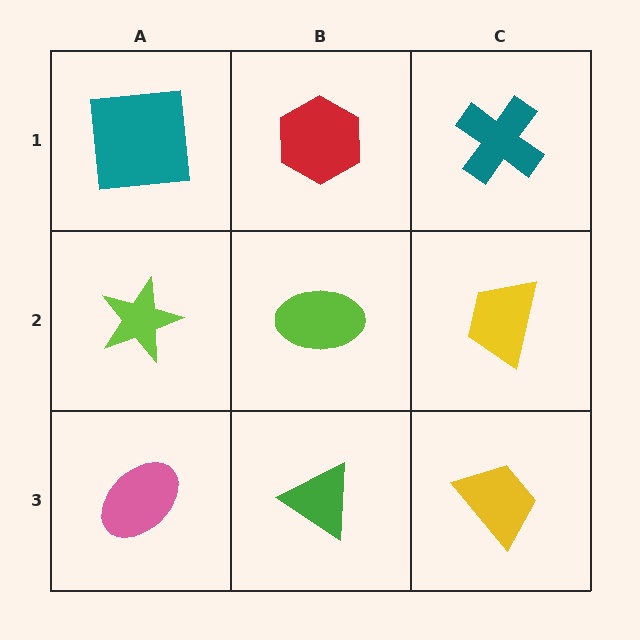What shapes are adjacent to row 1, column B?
A lime ellipse (row 2, column B), a teal square (row 1, column A), a teal cross (row 1, column C).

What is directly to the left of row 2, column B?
A lime star.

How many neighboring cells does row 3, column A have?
2.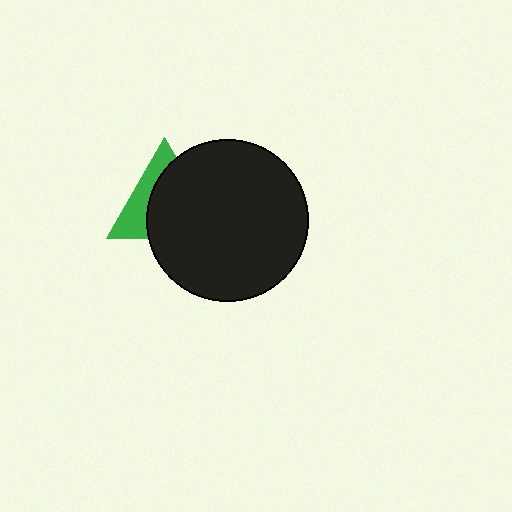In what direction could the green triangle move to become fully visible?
The green triangle could move left. That would shift it out from behind the black circle entirely.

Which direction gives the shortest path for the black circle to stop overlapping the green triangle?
Moving right gives the shortest separation.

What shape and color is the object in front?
The object in front is a black circle.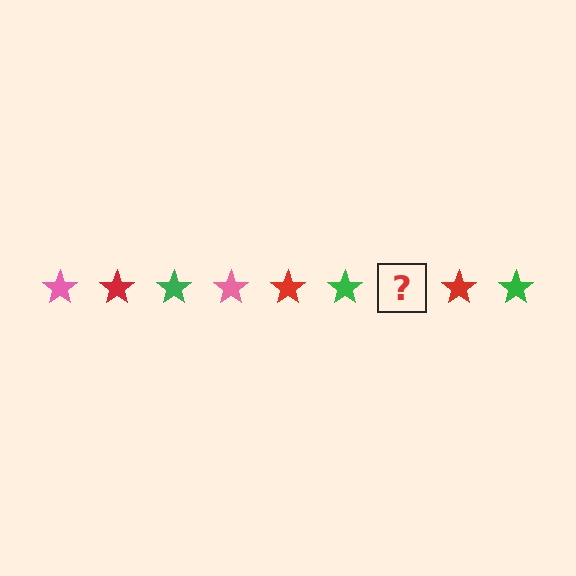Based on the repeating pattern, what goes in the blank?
The blank should be a pink star.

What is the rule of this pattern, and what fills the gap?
The rule is that the pattern cycles through pink, red, green stars. The gap should be filled with a pink star.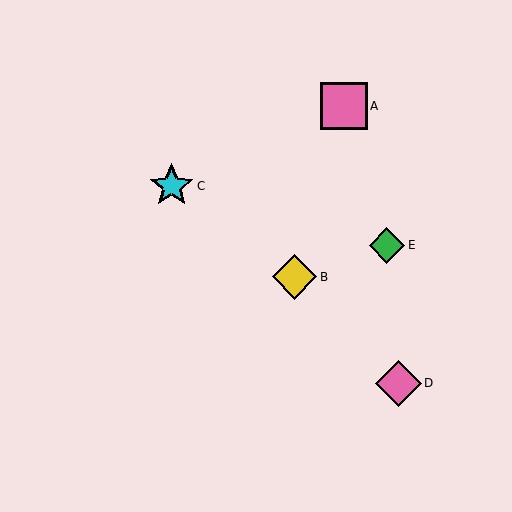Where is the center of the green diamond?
The center of the green diamond is at (387, 245).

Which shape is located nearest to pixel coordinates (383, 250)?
The green diamond (labeled E) at (387, 245) is nearest to that location.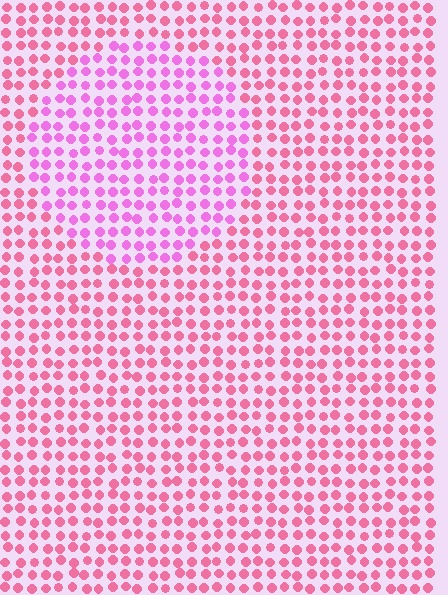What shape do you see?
I see a circle.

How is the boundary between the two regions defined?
The boundary is defined purely by a slight shift in hue (about 33 degrees). Spacing, size, and orientation are identical on both sides.